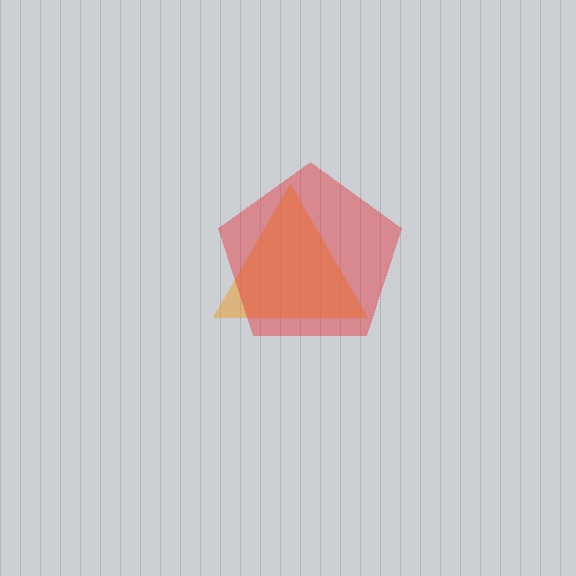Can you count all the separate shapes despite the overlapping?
Yes, there are 2 separate shapes.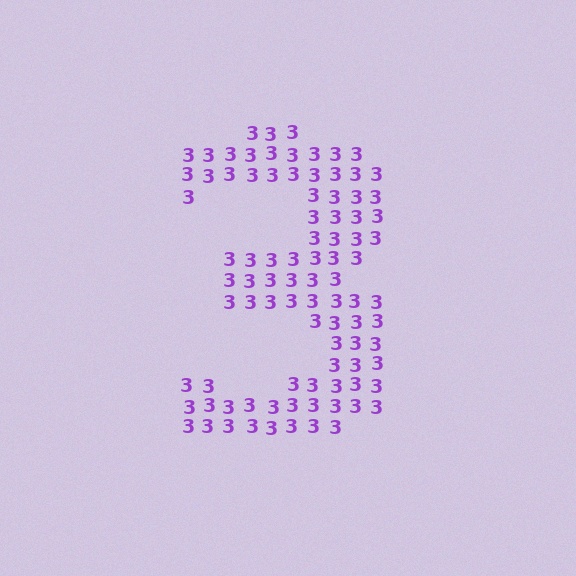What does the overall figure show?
The overall figure shows the digit 3.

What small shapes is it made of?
It is made of small digit 3's.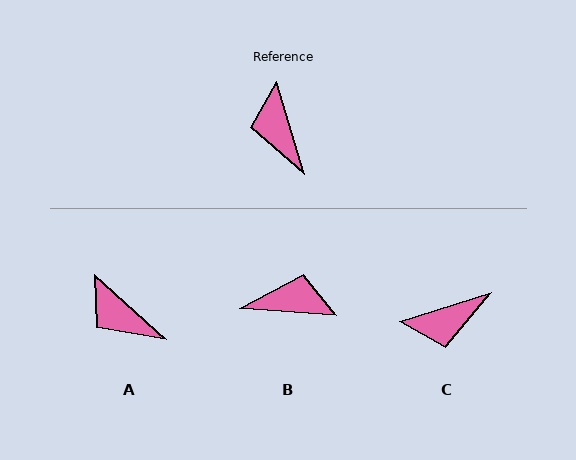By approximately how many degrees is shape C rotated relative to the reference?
Approximately 90 degrees counter-clockwise.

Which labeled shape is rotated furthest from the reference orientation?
B, about 112 degrees away.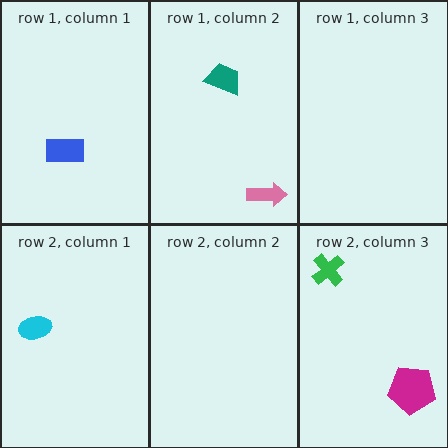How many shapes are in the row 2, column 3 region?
2.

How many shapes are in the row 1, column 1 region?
1.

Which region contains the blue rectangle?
The row 1, column 1 region.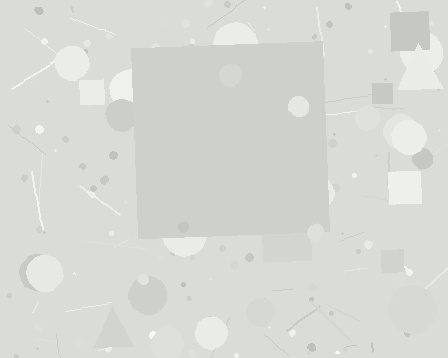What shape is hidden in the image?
A square is hidden in the image.